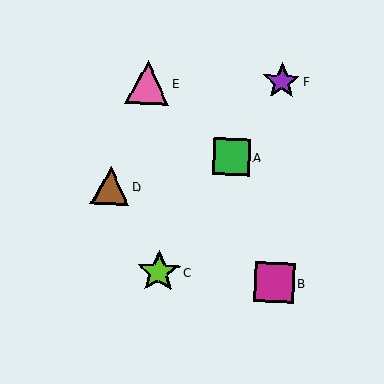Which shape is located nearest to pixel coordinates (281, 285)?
The magenta square (labeled B) at (274, 283) is nearest to that location.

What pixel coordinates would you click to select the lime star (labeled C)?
Click at (159, 272) to select the lime star C.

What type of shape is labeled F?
Shape F is a purple star.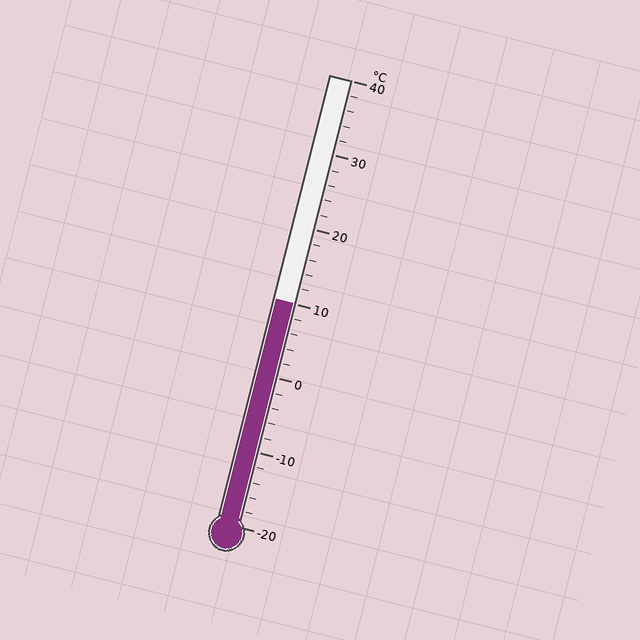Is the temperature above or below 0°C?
The temperature is above 0°C.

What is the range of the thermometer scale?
The thermometer scale ranges from -20°C to 40°C.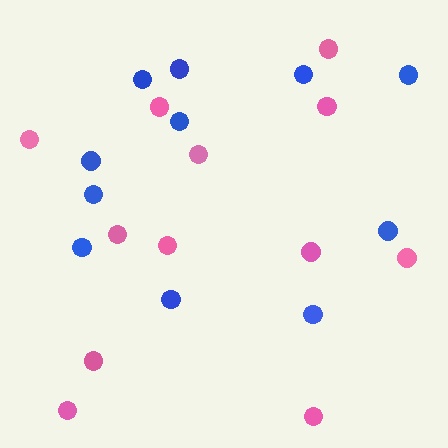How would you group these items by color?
There are 2 groups: one group of blue circles (11) and one group of pink circles (12).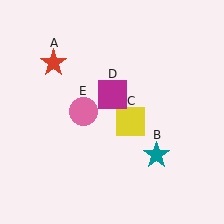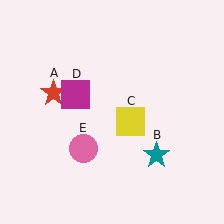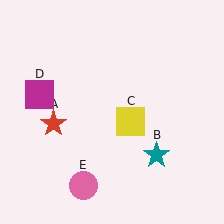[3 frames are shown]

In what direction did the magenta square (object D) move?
The magenta square (object D) moved left.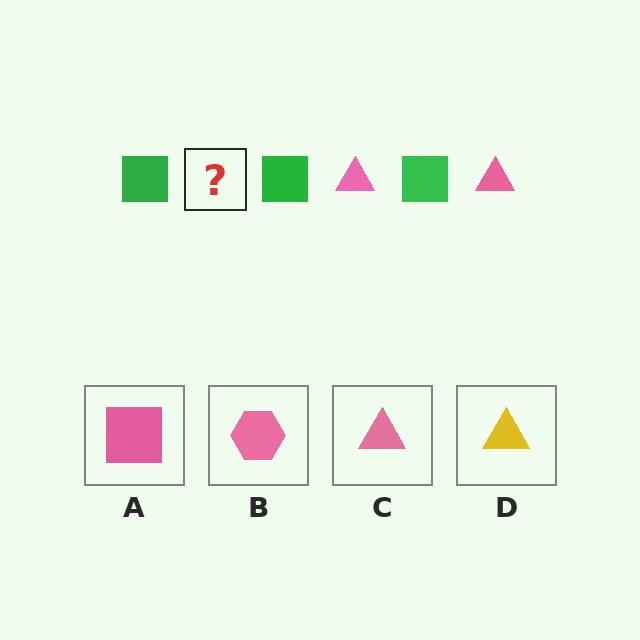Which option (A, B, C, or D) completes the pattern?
C.